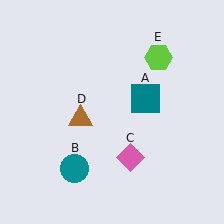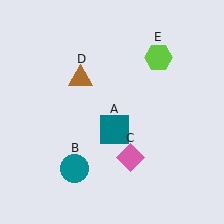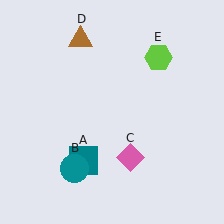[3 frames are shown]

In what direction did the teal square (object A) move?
The teal square (object A) moved down and to the left.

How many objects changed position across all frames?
2 objects changed position: teal square (object A), brown triangle (object D).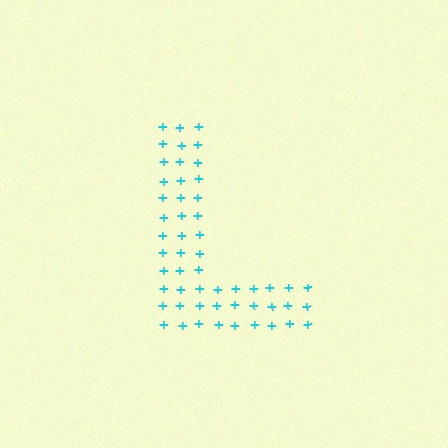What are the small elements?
The small elements are plus signs.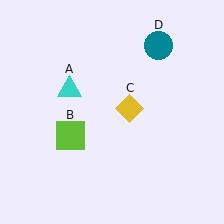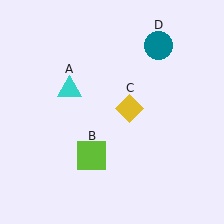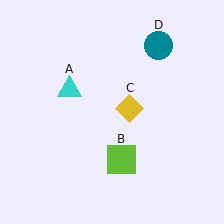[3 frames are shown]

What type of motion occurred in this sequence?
The lime square (object B) rotated counterclockwise around the center of the scene.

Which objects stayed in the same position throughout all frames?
Cyan triangle (object A) and yellow diamond (object C) and teal circle (object D) remained stationary.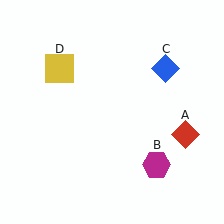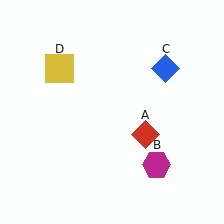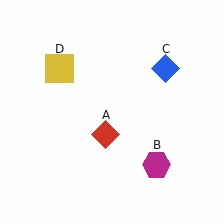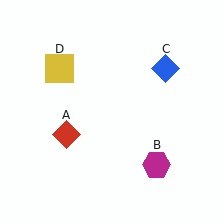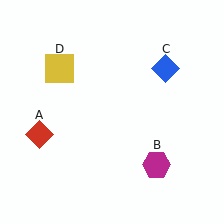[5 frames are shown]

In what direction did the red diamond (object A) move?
The red diamond (object A) moved left.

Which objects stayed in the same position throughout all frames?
Magenta hexagon (object B) and blue diamond (object C) and yellow square (object D) remained stationary.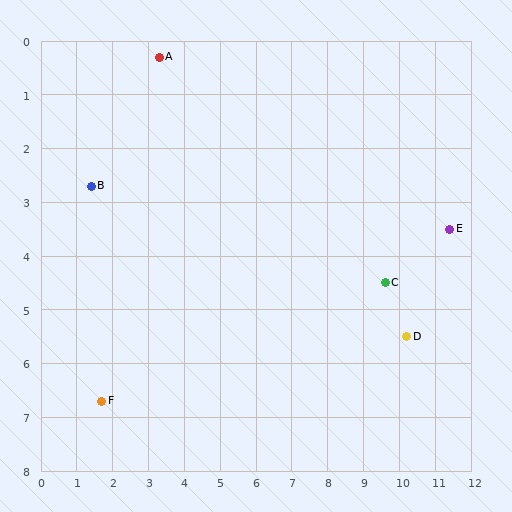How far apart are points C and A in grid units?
Points C and A are about 7.6 grid units apart.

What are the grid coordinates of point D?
Point D is at approximately (10.2, 5.5).